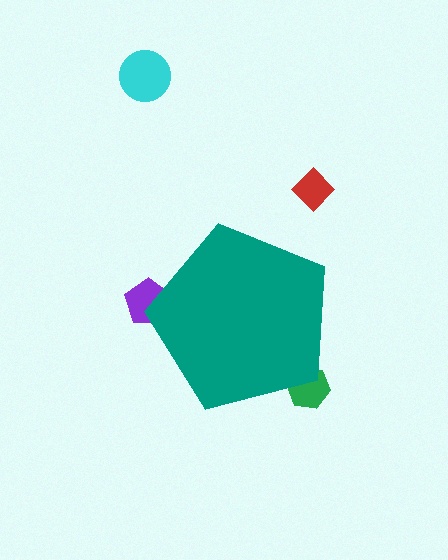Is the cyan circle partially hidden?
No, the cyan circle is fully visible.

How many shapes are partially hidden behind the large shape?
2 shapes are partially hidden.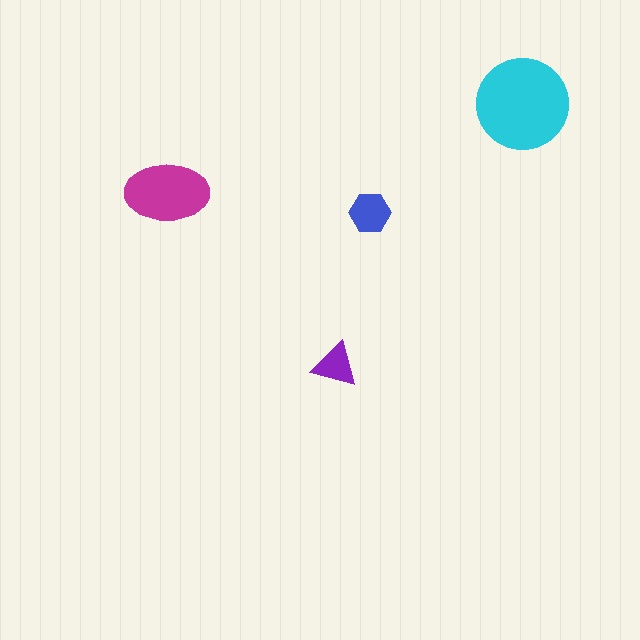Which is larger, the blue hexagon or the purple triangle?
The blue hexagon.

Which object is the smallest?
The purple triangle.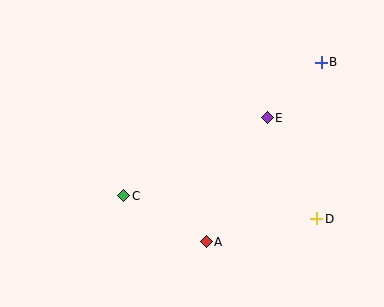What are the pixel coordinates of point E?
Point E is at (267, 118).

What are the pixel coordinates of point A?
Point A is at (206, 242).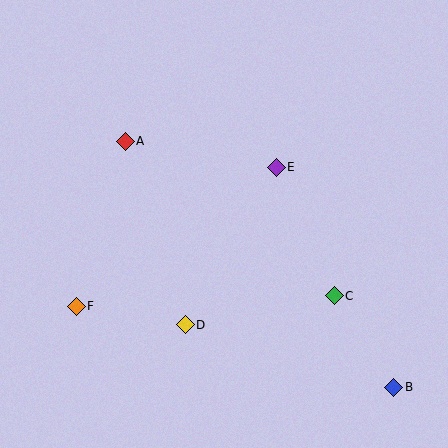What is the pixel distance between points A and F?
The distance between A and F is 172 pixels.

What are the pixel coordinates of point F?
Point F is at (76, 306).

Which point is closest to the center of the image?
Point E at (276, 167) is closest to the center.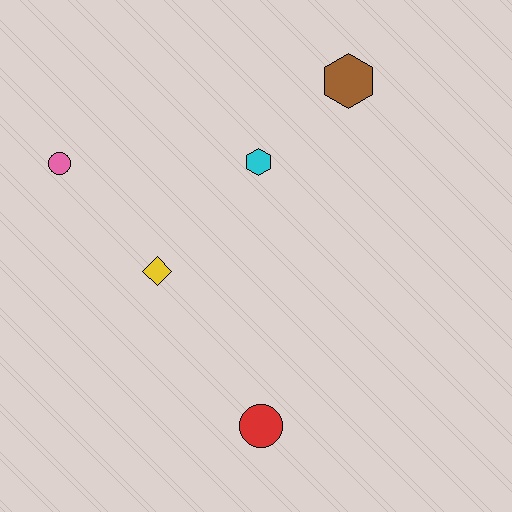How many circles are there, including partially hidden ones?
There are 2 circles.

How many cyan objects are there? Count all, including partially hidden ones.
There is 1 cyan object.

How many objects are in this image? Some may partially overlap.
There are 5 objects.